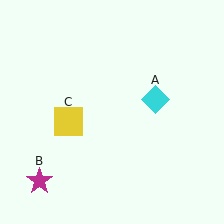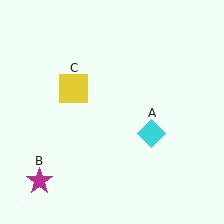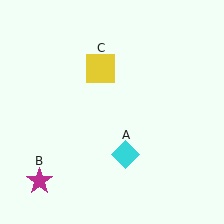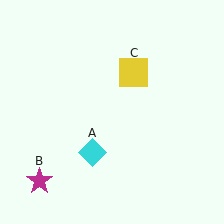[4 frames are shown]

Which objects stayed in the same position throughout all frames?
Magenta star (object B) remained stationary.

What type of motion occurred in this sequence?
The cyan diamond (object A), yellow square (object C) rotated clockwise around the center of the scene.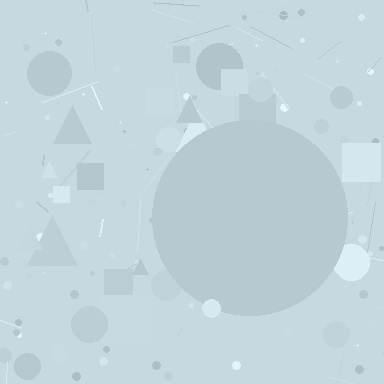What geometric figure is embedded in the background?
A circle is embedded in the background.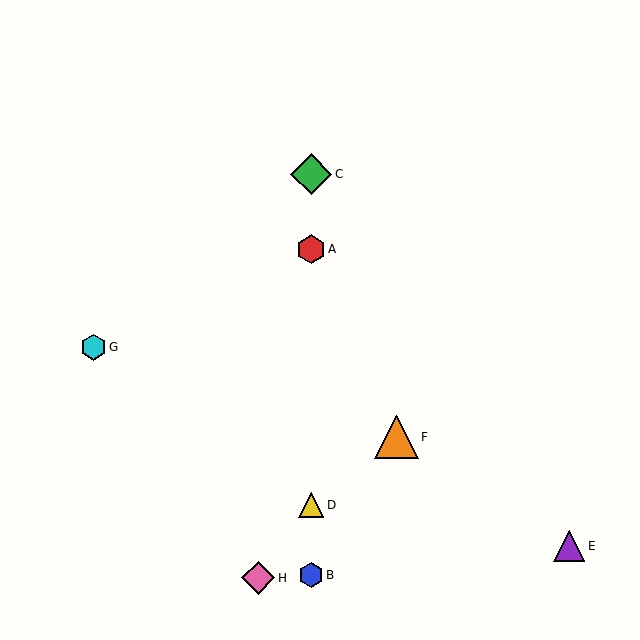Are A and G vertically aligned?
No, A is at x≈311 and G is at x≈93.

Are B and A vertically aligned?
Yes, both are at x≈311.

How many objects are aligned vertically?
4 objects (A, B, C, D) are aligned vertically.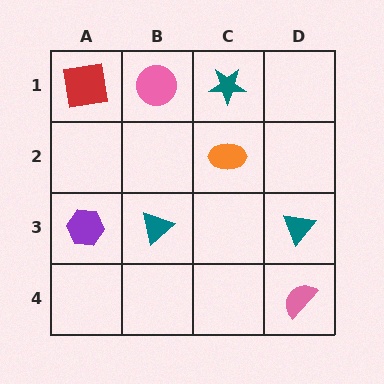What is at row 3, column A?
A purple hexagon.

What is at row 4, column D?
A pink semicircle.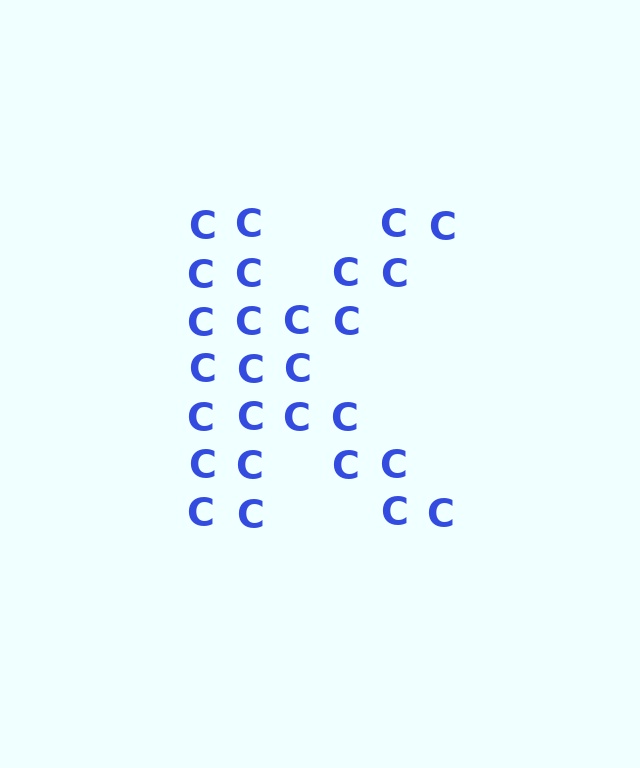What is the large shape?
The large shape is the letter K.